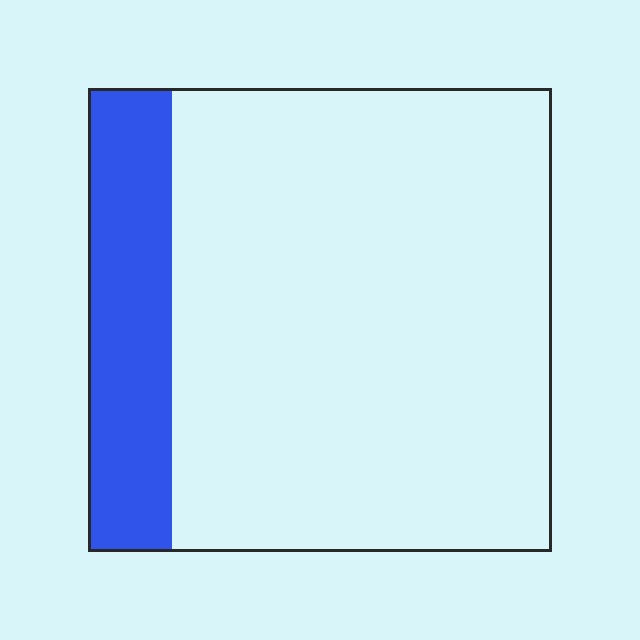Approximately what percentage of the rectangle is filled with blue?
Approximately 20%.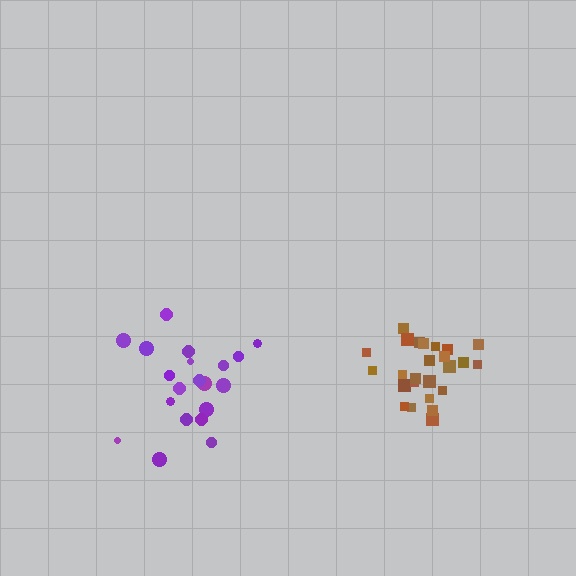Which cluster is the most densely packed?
Brown.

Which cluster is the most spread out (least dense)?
Purple.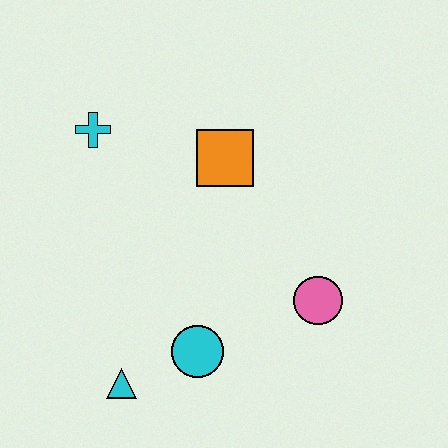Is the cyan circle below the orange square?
Yes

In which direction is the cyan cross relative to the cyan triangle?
The cyan cross is above the cyan triangle.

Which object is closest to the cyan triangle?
The cyan circle is closest to the cyan triangle.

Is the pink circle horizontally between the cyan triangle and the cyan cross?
No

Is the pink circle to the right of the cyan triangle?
Yes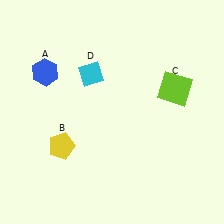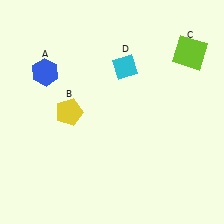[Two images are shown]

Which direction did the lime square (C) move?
The lime square (C) moved up.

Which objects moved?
The objects that moved are: the yellow pentagon (B), the lime square (C), the cyan diamond (D).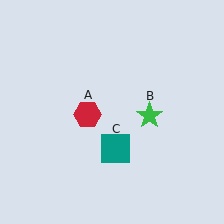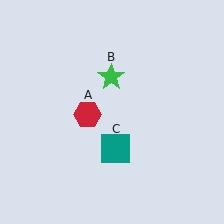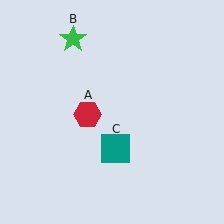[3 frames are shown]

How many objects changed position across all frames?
1 object changed position: green star (object B).